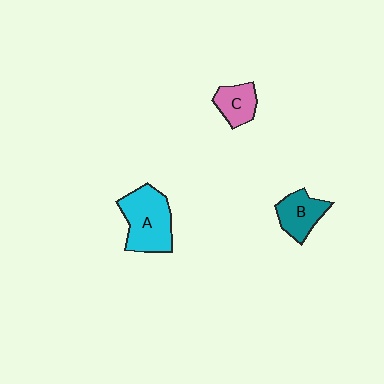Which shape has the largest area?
Shape A (cyan).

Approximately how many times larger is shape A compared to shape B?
Approximately 1.6 times.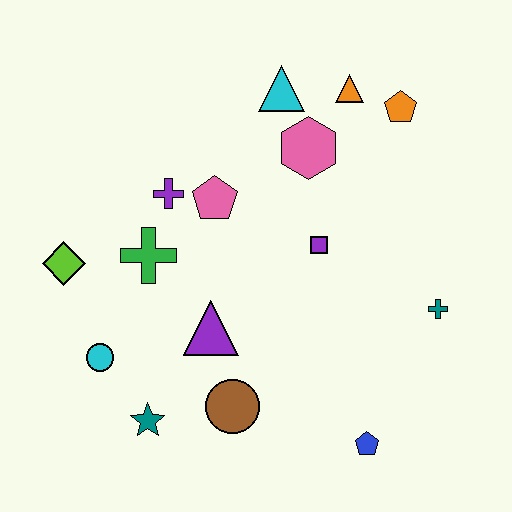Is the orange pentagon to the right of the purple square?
Yes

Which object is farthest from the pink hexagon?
The teal star is farthest from the pink hexagon.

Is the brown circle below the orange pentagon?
Yes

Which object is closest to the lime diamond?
The green cross is closest to the lime diamond.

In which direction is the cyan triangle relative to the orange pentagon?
The cyan triangle is to the left of the orange pentagon.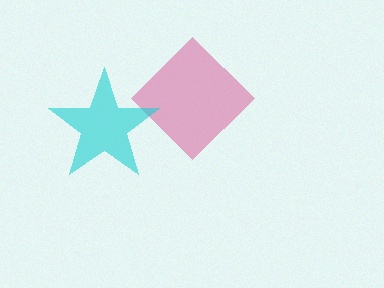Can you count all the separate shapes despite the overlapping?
Yes, there are 2 separate shapes.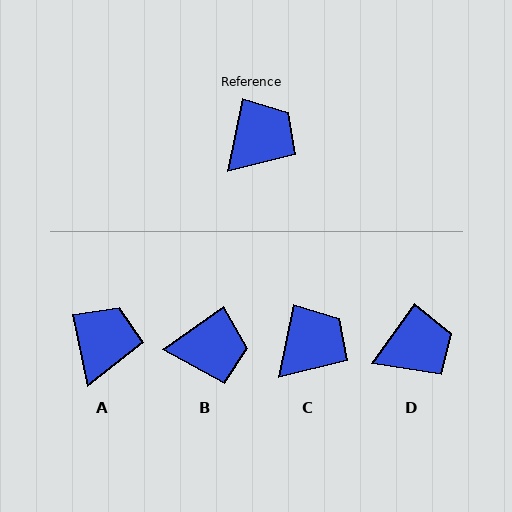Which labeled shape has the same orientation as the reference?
C.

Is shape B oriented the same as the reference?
No, it is off by about 43 degrees.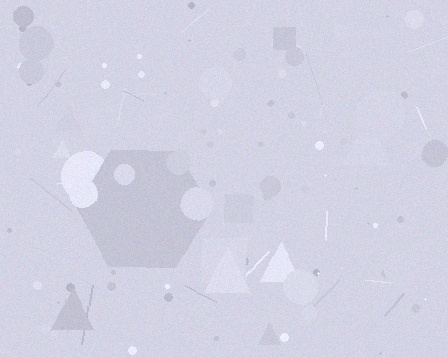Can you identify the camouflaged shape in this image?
The camouflaged shape is a hexagon.